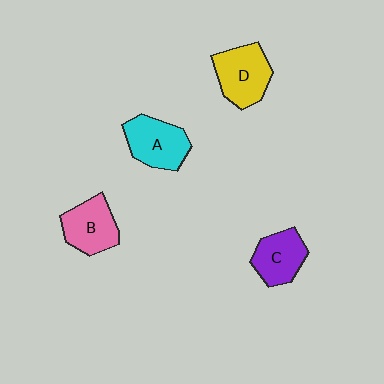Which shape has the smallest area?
Shape C (purple).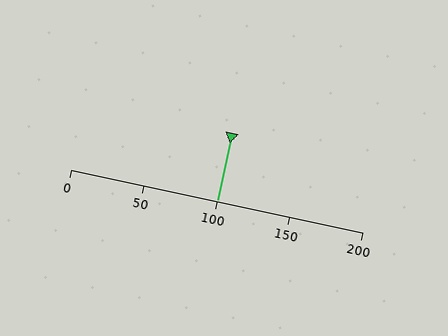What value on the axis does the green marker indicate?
The marker indicates approximately 100.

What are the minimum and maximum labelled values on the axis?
The axis runs from 0 to 200.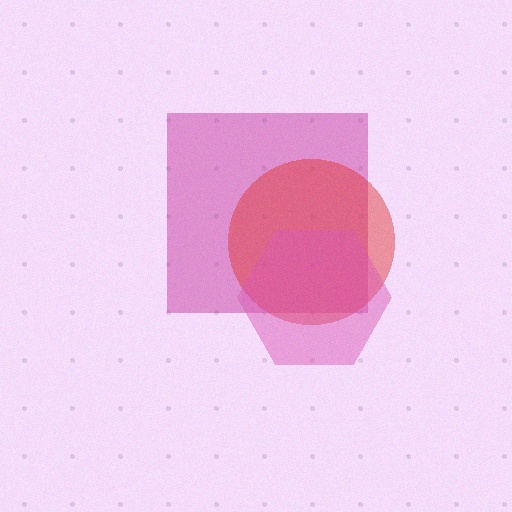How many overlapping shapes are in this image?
There are 3 overlapping shapes in the image.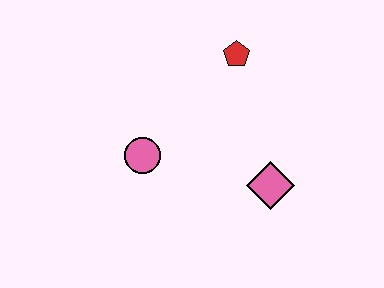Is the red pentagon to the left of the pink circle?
No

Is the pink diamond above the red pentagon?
No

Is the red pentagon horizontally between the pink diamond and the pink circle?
Yes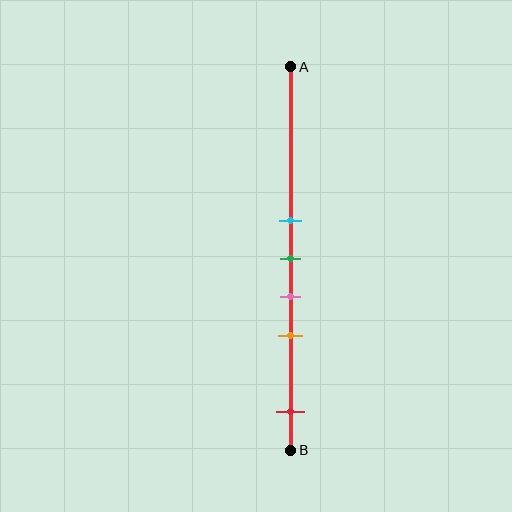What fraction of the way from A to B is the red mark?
The red mark is approximately 90% (0.9) of the way from A to B.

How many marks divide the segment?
There are 5 marks dividing the segment.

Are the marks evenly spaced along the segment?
No, the marks are not evenly spaced.